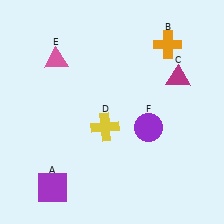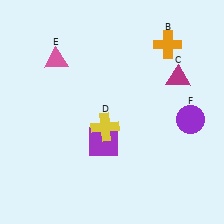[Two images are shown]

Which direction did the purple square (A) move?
The purple square (A) moved right.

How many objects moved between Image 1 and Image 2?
2 objects moved between the two images.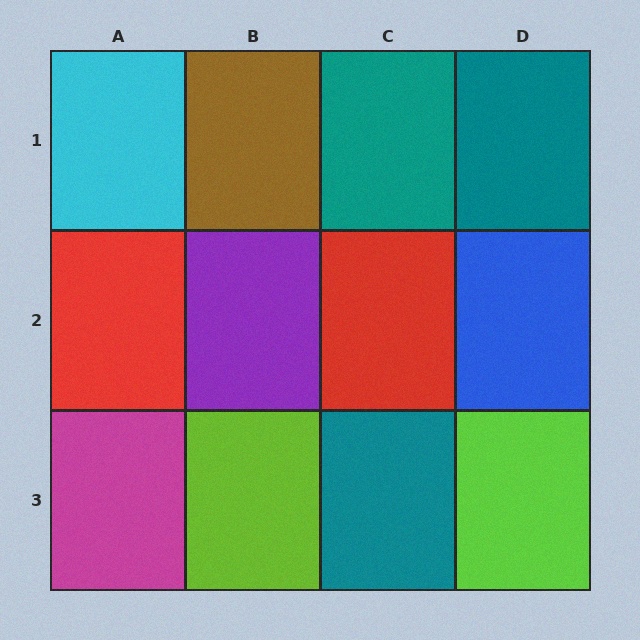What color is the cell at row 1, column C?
Teal.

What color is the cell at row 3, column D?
Lime.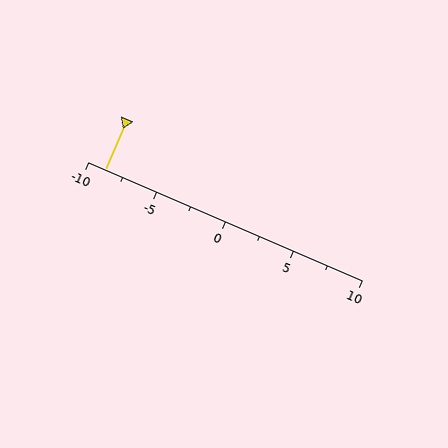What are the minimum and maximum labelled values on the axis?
The axis runs from -10 to 10.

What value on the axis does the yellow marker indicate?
The marker indicates approximately -8.8.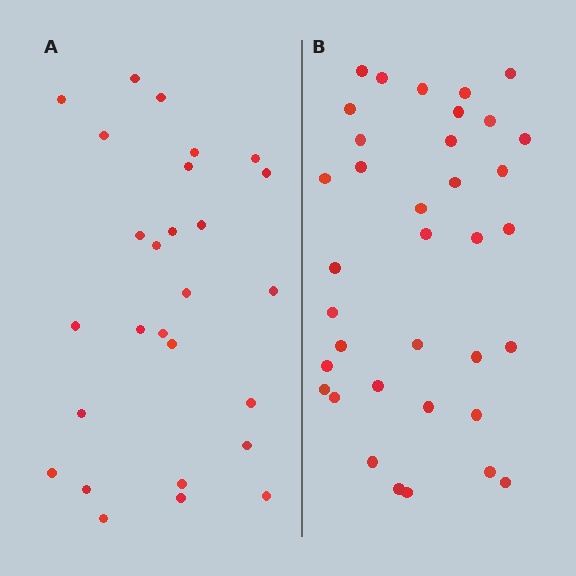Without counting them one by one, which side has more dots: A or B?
Region B (the right region) has more dots.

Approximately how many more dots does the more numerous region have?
Region B has roughly 8 or so more dots than region A.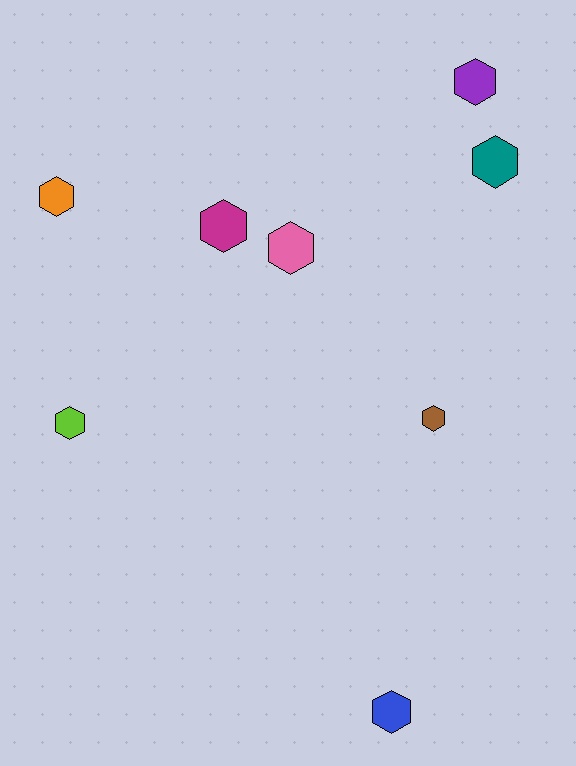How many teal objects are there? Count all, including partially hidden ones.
There is 1 teal object.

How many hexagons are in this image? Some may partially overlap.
There are 8 hexagons.